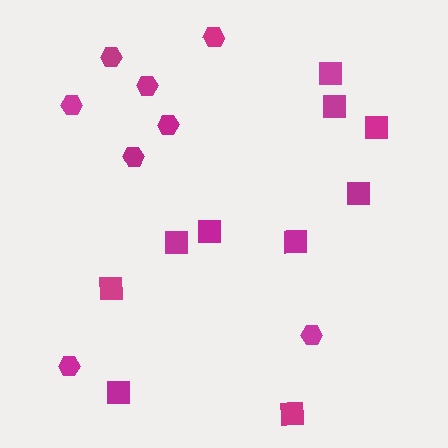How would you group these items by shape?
There are 2 groups: one group of hexagons (8) and one group of squares (10).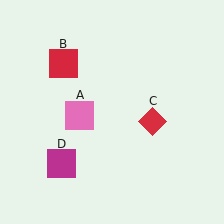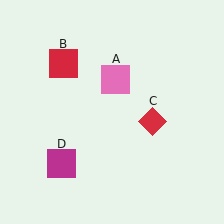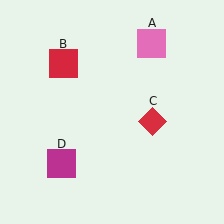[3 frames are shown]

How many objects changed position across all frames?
1 object changed position: pink square (object A).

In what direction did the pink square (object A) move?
The pink square (object A) moved up and to the right.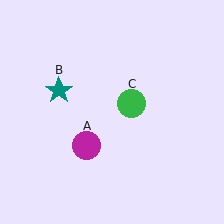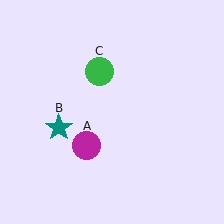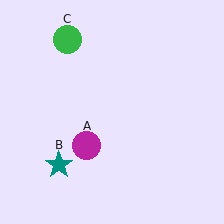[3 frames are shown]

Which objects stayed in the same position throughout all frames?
Magenta circle (object A) remained stationary.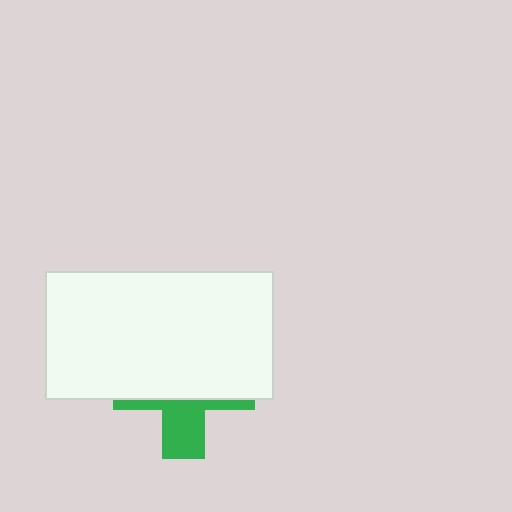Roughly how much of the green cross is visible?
A small part of it is visible (roughly 34%).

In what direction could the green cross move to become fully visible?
The green cross could move down. That would shift it out from behind the white rectangle entirely.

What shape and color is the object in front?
The object in front is a white rectangle.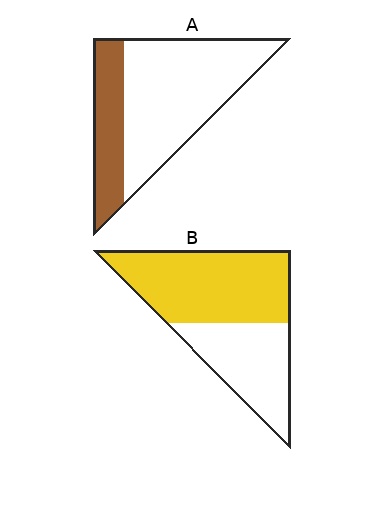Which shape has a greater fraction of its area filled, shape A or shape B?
Shape B.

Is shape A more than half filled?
No.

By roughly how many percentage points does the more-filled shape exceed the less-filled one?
By roughly 30 percentage points (B over A).